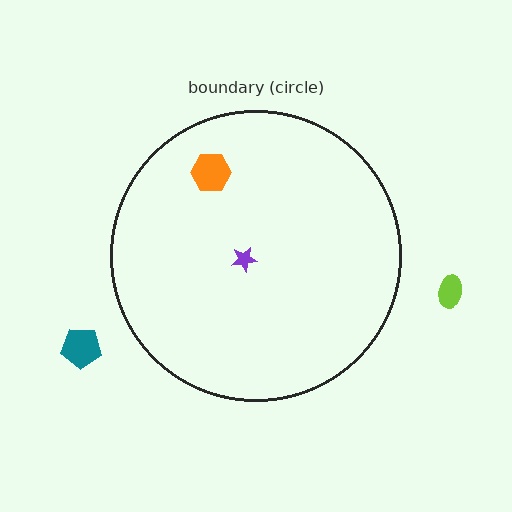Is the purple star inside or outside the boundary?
Inside.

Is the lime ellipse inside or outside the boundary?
Outside.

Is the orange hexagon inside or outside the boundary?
Inside.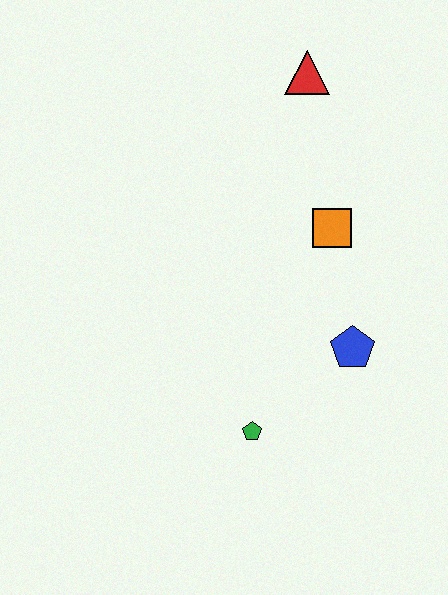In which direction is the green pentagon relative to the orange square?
The green pentagon is below the orange square.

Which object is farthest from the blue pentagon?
The red triangle is farthest from the blue pentagon.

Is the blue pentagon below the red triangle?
Yes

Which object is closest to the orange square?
The blue pentagon is closest to the orange square.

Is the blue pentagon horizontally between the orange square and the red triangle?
No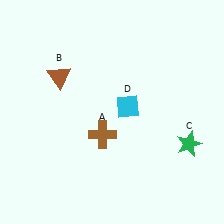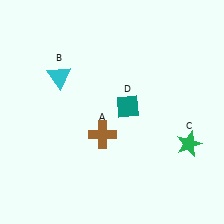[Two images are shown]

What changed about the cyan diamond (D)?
In Image 1, D is cyan. In Image 2, it changed to teal.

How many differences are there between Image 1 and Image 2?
There are 2 differences between the two images.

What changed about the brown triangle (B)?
In Image 1, B is brown. In Image 2, it changed to cyan.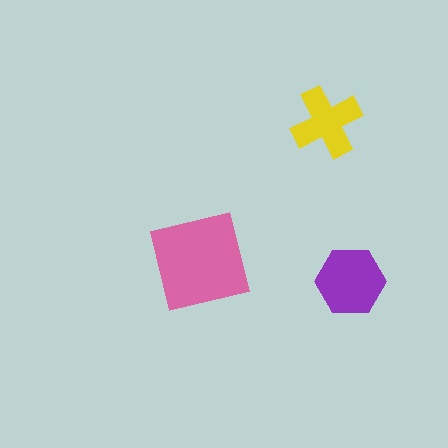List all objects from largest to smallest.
The pink square, the purple hexagon, the yellow cross.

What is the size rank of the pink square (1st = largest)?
1st.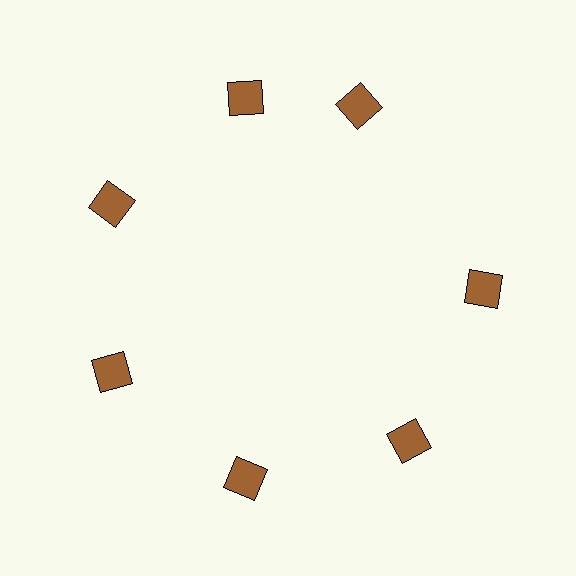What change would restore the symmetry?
The symmetry would be restored by rotating it back into even spacing with its neighbors so that all 7 squares sit at equal angles and equal distance from the center.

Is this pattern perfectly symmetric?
No. The 7 brown squares are arranged in a ring, but one element near the 1 o'clock position is rotated out of alignment along the ring, breaking the 7-fold rotational symmetry.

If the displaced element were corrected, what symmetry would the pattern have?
It would have 7-fold rotational symmetry — the pattern would map onto itself every 51 degrees.